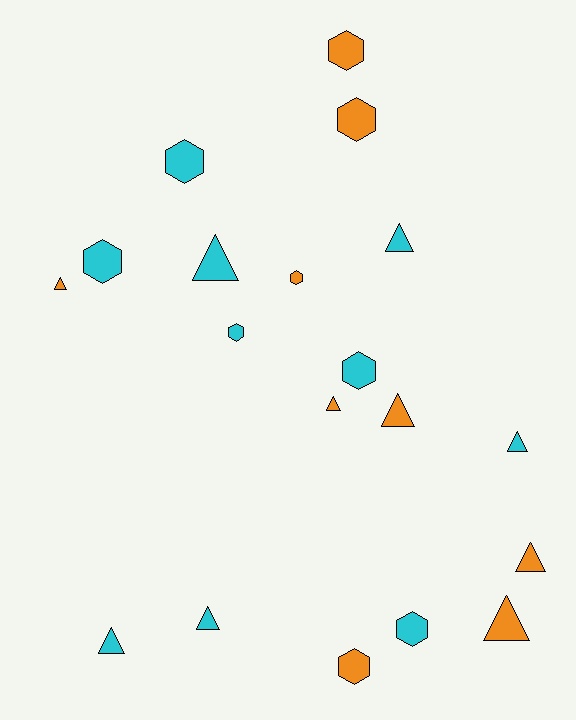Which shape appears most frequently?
Triangle, with 10 objects.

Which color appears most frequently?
Cyan, with 10 objects.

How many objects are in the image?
There are 19 objects.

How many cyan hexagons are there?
There are 5 cyan hexagons.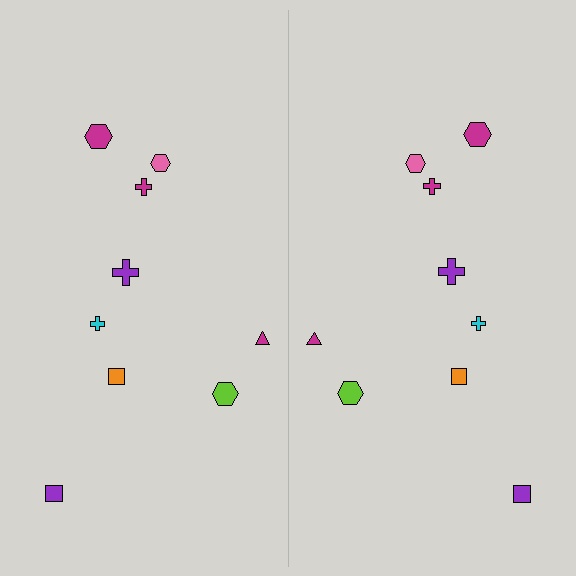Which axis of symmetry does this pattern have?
The pattern has a vertical axis of symmetry running through the center of the image.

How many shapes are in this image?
There are 18 shapes in this image.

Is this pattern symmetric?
Yes, this pattern has bilateral (reflection) symmetry.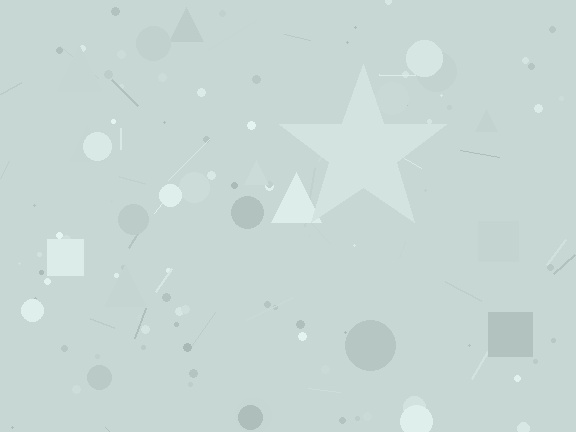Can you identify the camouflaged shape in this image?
The camouflaged shape is a star.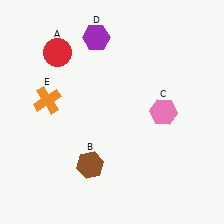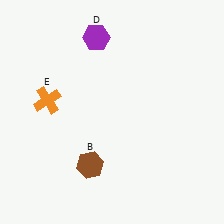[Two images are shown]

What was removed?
The pink hexagon (C), the red circle (A) were removed in Image 2.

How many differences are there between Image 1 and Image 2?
There are 2 differences between the two images.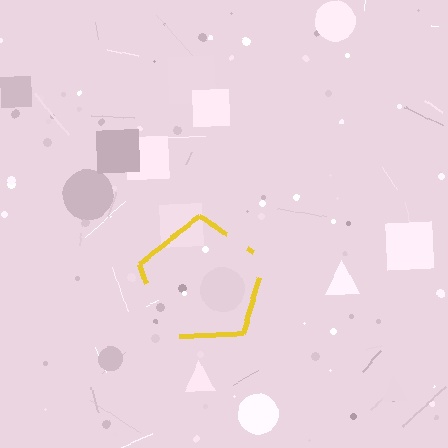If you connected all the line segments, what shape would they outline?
They would outline a pentagon.